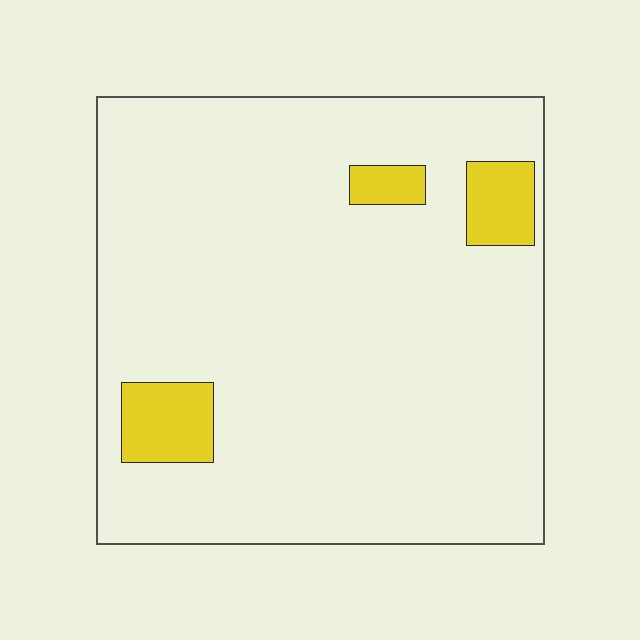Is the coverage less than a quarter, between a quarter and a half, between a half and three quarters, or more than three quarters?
Less than a quarter.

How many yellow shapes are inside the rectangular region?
3.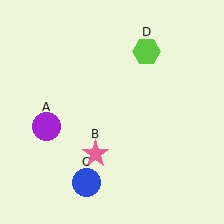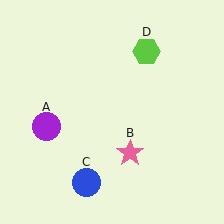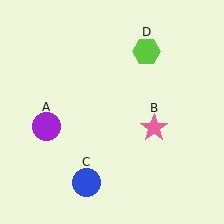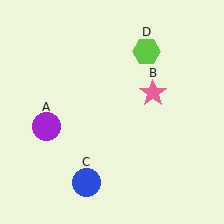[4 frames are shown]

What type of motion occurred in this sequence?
The pink star (object B) rotated counterclockwise around the center of the scene.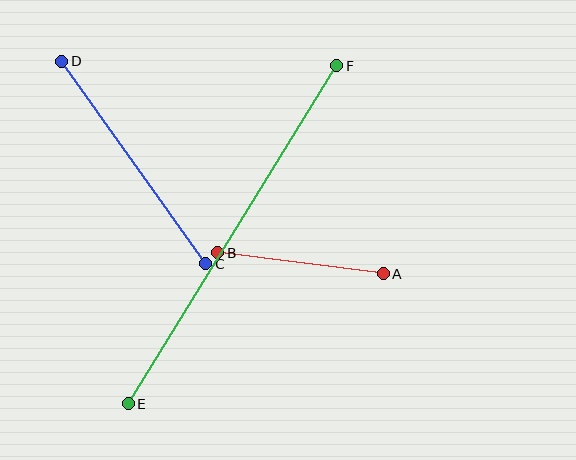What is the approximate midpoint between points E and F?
The midpoint is at approximately (232, 235) pixels.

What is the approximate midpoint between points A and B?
The midpoint is at approximately (301, 263) pixels.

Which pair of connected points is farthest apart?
Points E and F are farthest apart.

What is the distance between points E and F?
The distance is approximately 397 pixels.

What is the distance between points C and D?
The distance is approximately 248 pixels.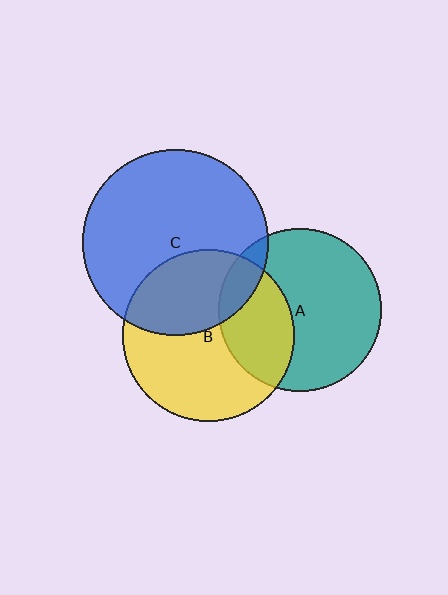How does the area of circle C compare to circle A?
Approximately 1.3 times.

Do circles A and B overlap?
Yes.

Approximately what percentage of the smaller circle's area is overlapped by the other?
Approximately 35%.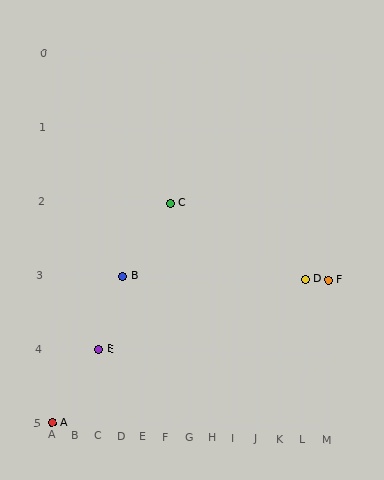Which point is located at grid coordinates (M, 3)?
Point F is at (M, 3).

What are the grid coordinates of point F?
Point F is at grid coordinates (M, 3).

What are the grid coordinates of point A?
Point A is at grid coordinates (A, 5).